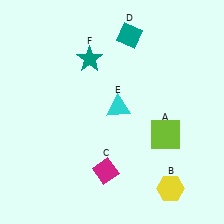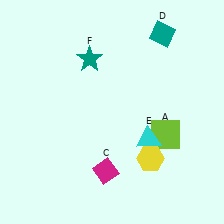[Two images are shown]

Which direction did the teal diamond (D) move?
The teal diamond (D) moved right.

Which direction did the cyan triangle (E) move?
The cyan triangle (E) moved down.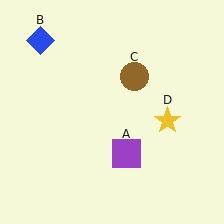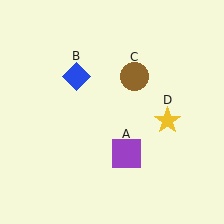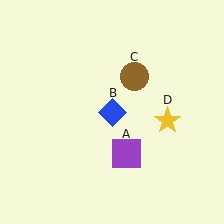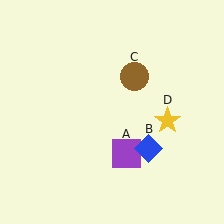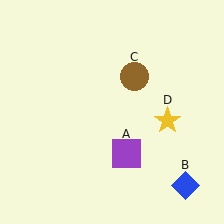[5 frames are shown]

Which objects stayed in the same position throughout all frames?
Purple square (object A) and brown circle (object C) and yellow star (object D) remained stationary.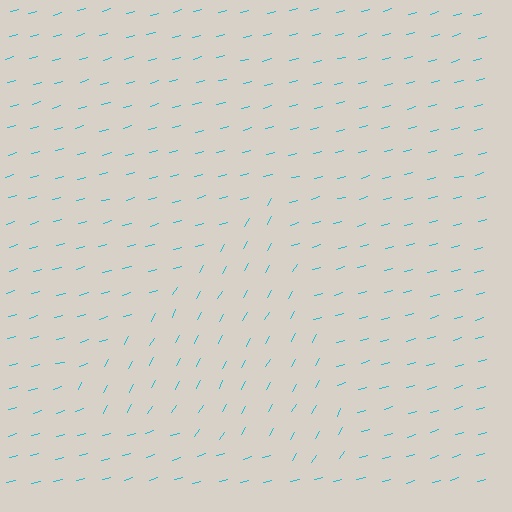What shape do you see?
I see a triangle.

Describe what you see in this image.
The image is filled with small cyan line segments. A triangle region in the image has lines oriented differently from the surrounding lines, creating a visible texture boundary.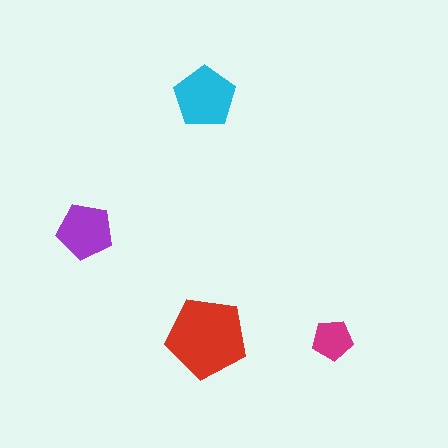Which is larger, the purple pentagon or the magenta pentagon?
The purple one.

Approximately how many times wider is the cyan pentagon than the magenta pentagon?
About 1.5 times wider.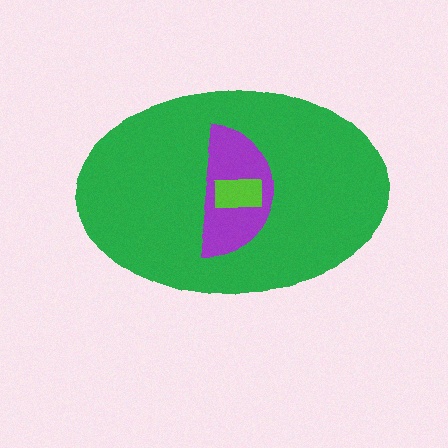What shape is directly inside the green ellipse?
The purple semicircle.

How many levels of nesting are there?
3.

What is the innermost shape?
The lime rectangle.